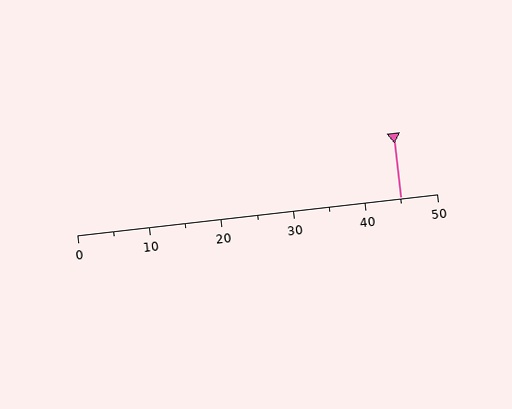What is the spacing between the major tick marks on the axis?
The major ticks are spaced 10 apart.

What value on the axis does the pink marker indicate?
The marker indicates approximately 45.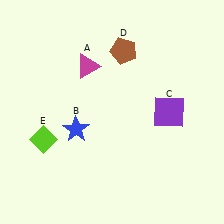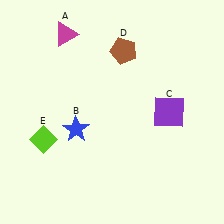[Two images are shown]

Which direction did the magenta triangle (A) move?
The magenta triangle (A) moved up.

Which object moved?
The magenta triangle (A) moved up.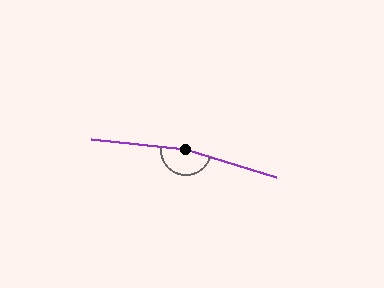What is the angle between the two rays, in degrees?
Approximately 169 degrees.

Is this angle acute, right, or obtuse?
It is obtuse.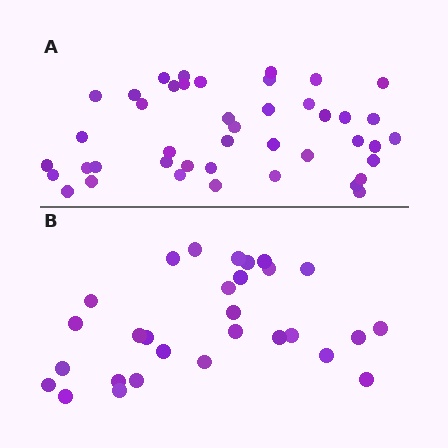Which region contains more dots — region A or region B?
Region A (the top region) has more dots.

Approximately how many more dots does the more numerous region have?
Region A has approximately 15 more dots than region B.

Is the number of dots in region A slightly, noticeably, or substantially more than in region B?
Region A has substantially more. The ratio is roughly 1.5 to 1.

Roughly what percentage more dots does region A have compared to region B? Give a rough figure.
About 50% more.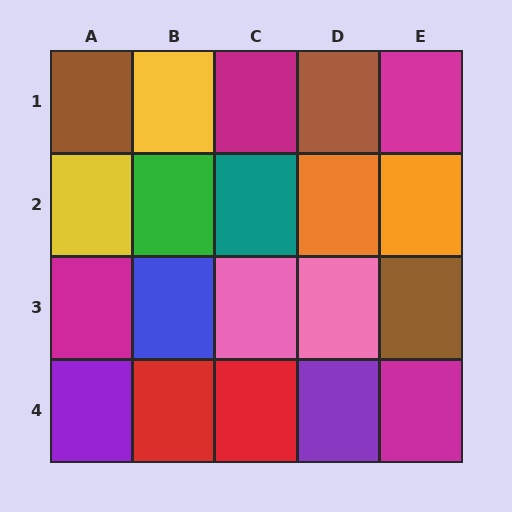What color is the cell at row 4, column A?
Purple.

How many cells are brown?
3 cells are brown.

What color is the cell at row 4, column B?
Red.